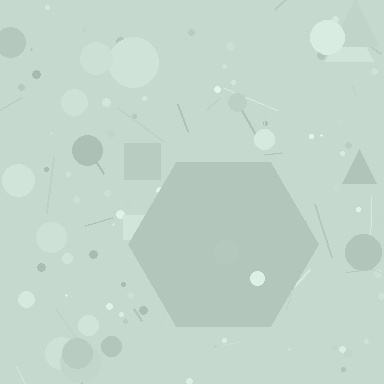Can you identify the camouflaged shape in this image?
The camouflaged shape is a hexagon.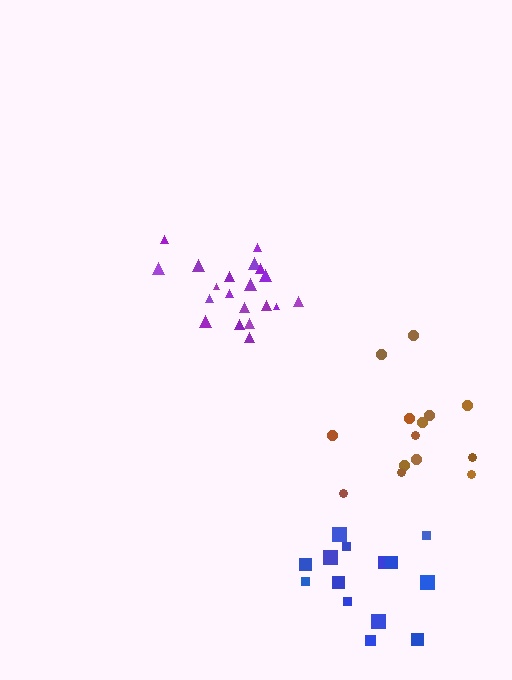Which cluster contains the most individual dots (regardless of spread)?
Purple (20).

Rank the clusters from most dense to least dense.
purple, blue, brown.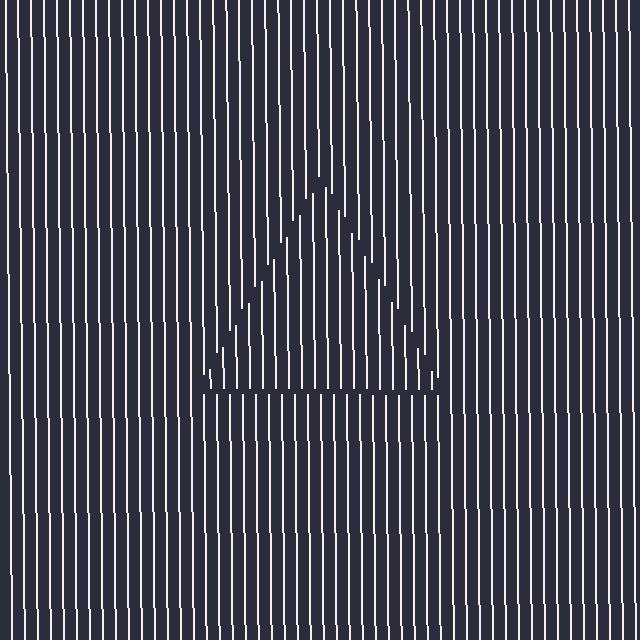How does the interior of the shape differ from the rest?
The interior of the shape contains the same grating, shifted by half a period — the contour is defined by the phase discontinuity where line-ends from the inner and outer gratings abut.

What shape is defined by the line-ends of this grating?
An illusory triangle. The interior of the shape contains the same grating, shifted by half a period — the contour is defined by the phase discontinuity where line-ends from the inner and outer gratings abut.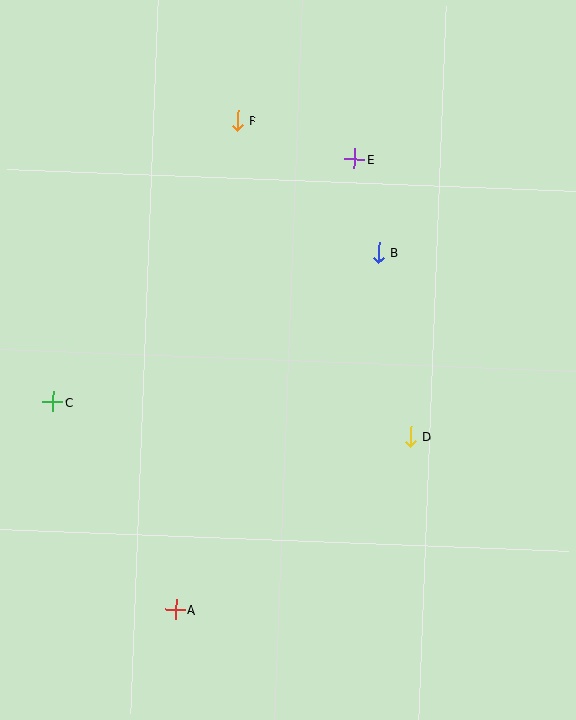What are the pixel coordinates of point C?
Point C is at (53, 402).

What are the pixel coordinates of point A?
Point A is at (175, 609).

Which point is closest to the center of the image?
Point B at (378, 252) is closest to the center.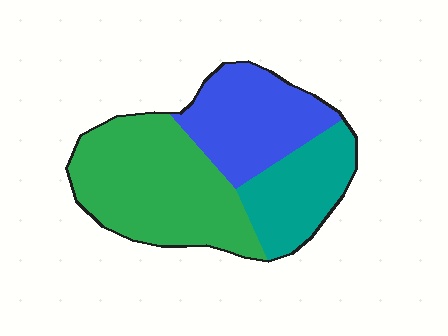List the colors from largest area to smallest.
From largest to smallest: green, blue, teal.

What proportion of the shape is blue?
Blue takes up about one third (1/3) of the shape.